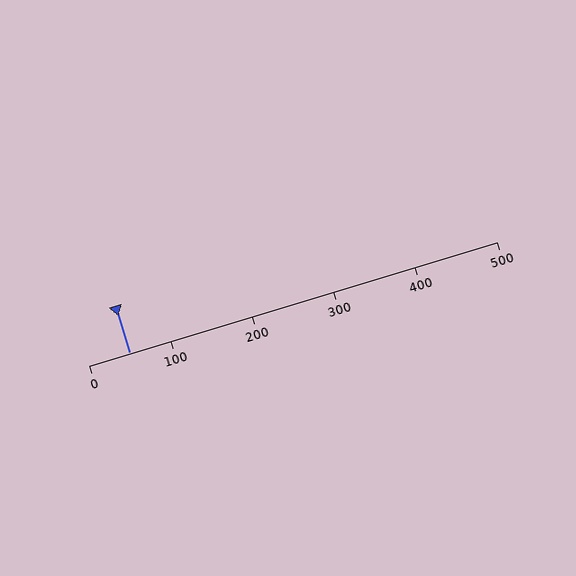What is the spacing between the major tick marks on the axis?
The major ticks are spaced 100 apart.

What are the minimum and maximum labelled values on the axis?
The axis runs from 0 to 500.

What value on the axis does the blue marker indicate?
The marker indicates approximately 50.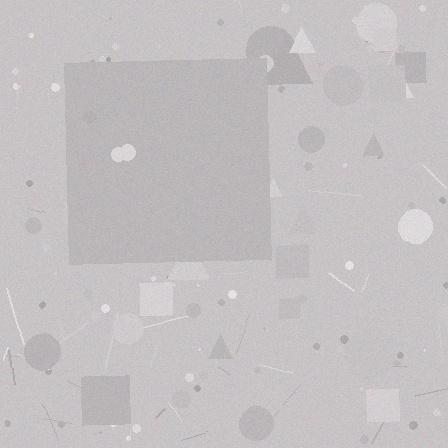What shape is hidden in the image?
A square is hidden in the image.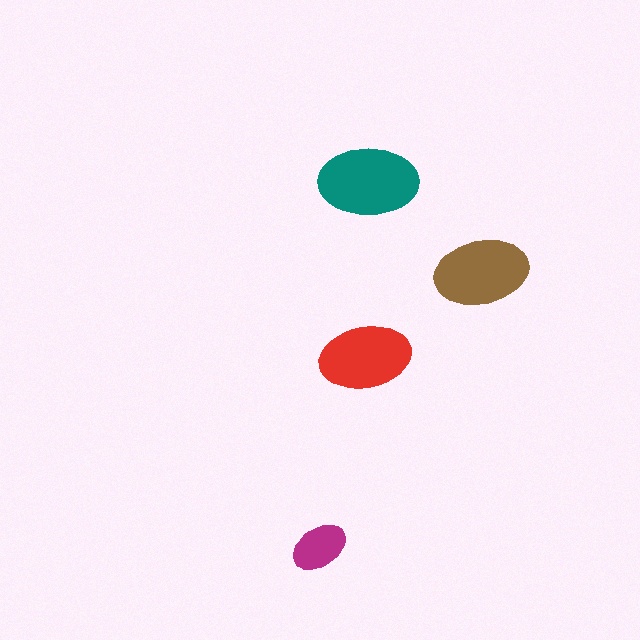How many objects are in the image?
There are 4 objects in the image.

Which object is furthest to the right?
The brown ellipse is rightmost.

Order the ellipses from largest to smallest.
the teal one, the brown one, the red one, the magenta one.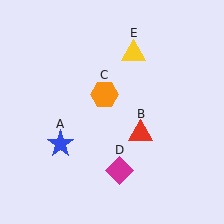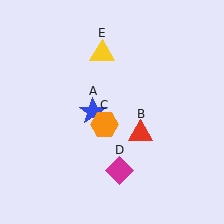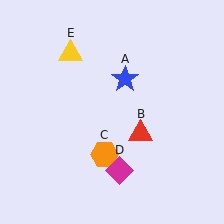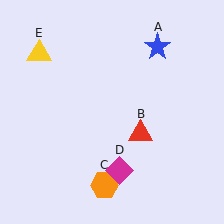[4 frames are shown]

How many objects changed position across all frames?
3 objects changed position: blue star (object A), orange hexagon (object C), yellow triangle (object E).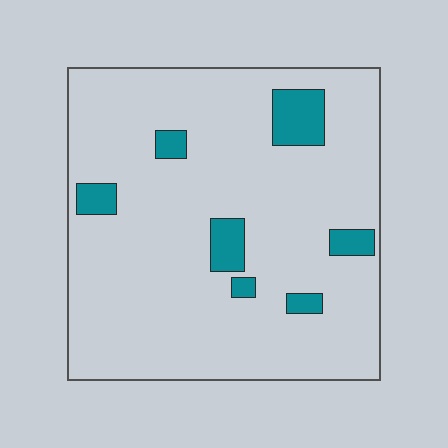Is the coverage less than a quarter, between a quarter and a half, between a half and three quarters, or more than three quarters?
Less than a quarter.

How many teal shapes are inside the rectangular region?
7.